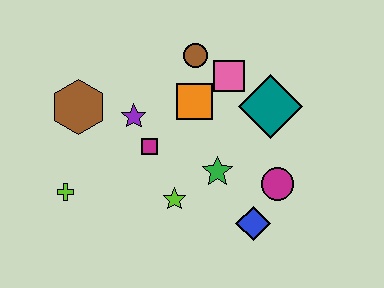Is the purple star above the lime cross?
Yes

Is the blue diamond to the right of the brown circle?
Yes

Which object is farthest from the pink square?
The lime cross is farthest from the pink square.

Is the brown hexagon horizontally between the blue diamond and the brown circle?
No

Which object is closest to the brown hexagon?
The purple star is closest to the brown hexagon.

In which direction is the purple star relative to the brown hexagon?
The purple star is to the right of the brown hexagon.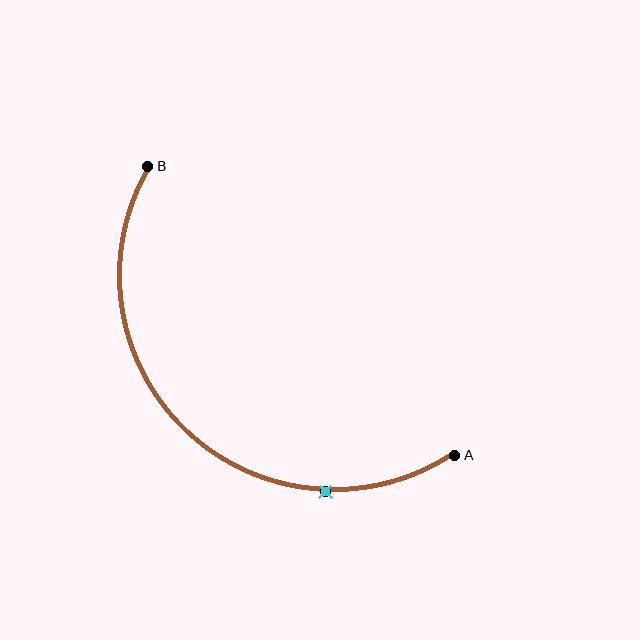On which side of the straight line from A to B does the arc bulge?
The arc bulges below and to the left of the straight line connecting A and B.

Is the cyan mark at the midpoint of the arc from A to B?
No. The cyan mark lies on the arc but is closer to endpoint A. The arc midpoint would be at the point on the curve equidistant along the arc from both A and B.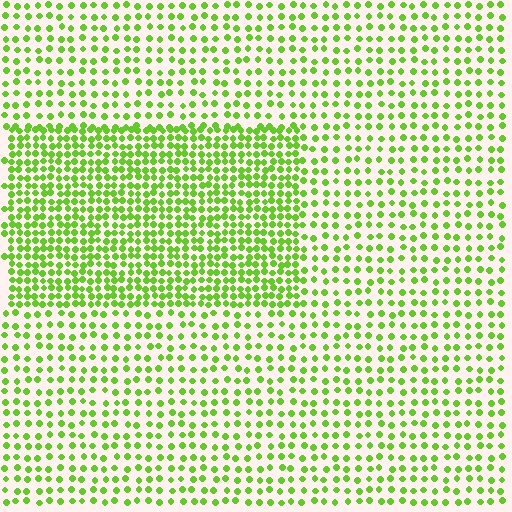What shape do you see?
I see a rectangle.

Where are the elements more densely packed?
The elements are more densely packed inside the rectangle boundary.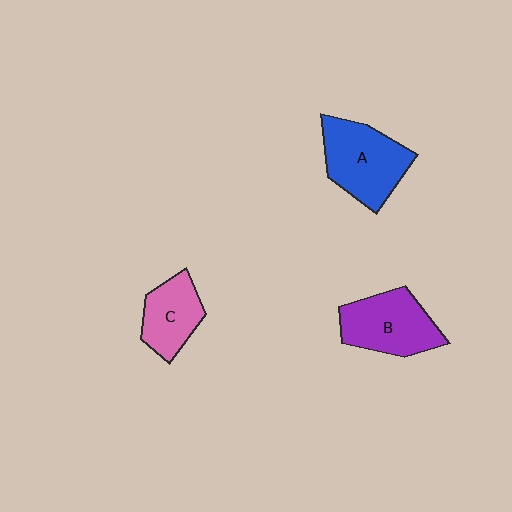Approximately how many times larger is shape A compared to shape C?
Approximately 1.5 times.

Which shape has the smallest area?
Shape C (pink).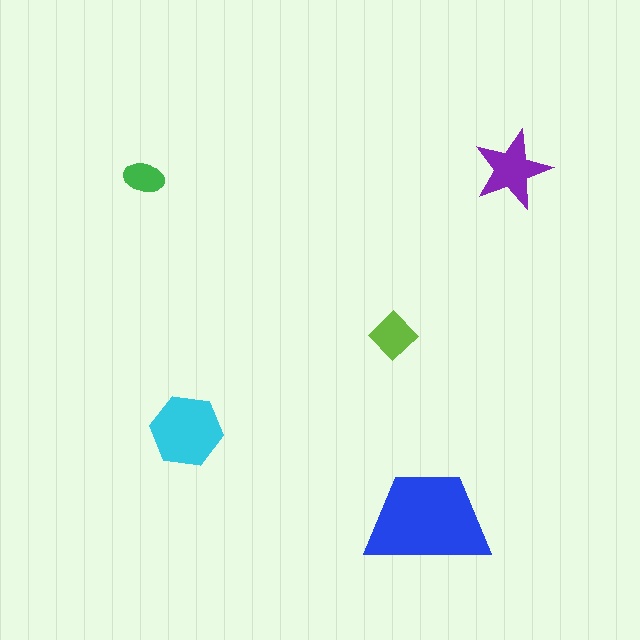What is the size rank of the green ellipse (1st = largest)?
5th.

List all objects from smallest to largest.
The green ellipse, the lime diamond, the purple star, the cyan hexagon, the blue trapezoid.